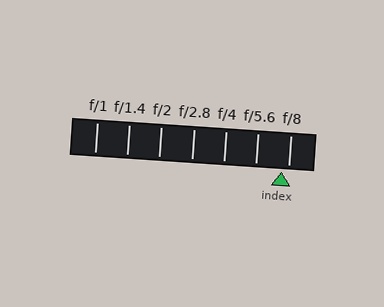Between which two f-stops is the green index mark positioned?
The index mark is between f/5.6 and f/8.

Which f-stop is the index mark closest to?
The index mark is closest to f/8.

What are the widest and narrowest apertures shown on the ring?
The widest aperture shown is f/1 and the narrowest is f/8.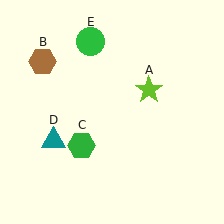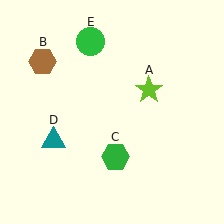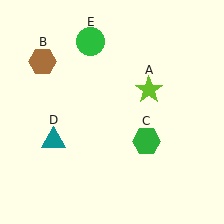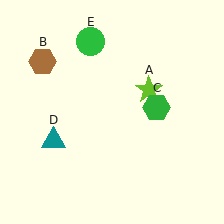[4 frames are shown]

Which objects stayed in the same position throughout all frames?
Lime star (object A) and brown hexagon (object B) and teal triangle (object D) and green circle (object E) remained stationary.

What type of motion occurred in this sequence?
The green hexagon (object C) rotated counterclockwise around the center of the scene.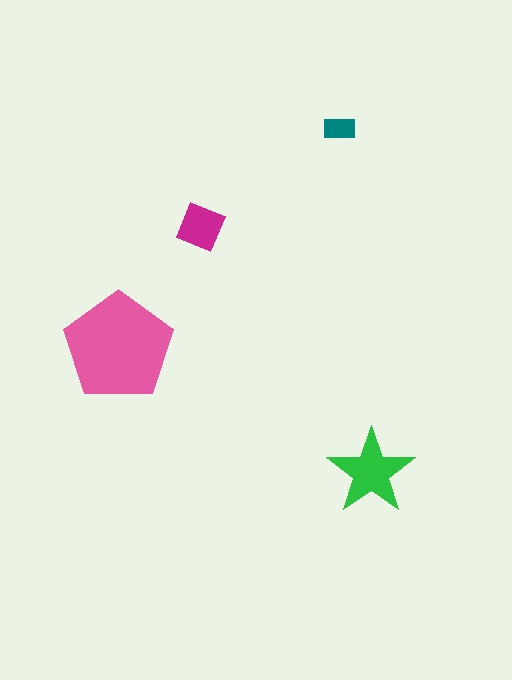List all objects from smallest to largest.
The teal rectangle, the magenta diamond, the green star, the pink pentagon.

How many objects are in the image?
There are 4 objects in the image.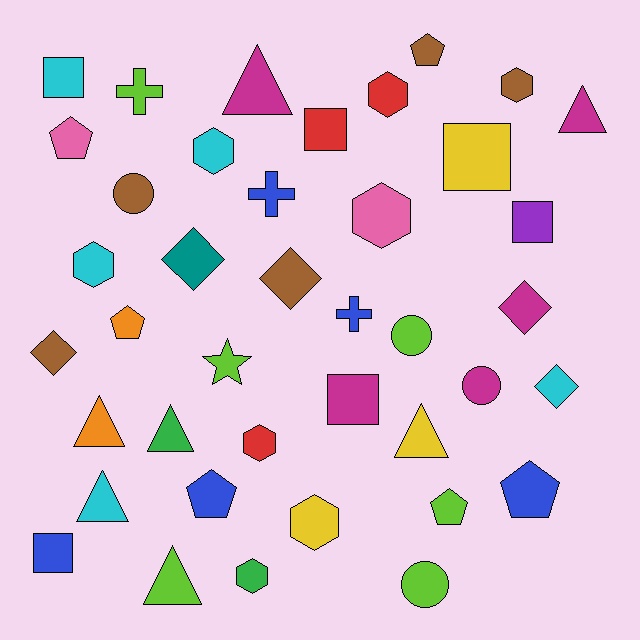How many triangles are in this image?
There are 7 triangles.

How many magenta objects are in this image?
There are 5 magenta objects.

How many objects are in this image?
There are 40 objects.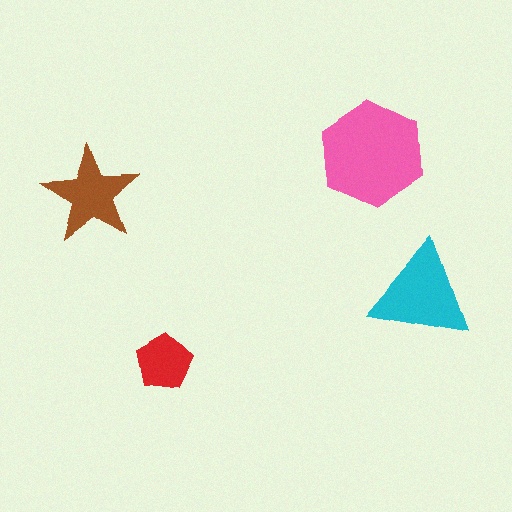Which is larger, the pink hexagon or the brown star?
The pink hexagon.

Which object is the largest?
The pink hexagon.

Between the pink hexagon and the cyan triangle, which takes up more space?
The pink hexagon.